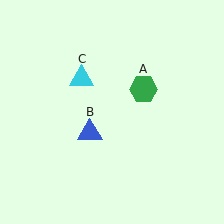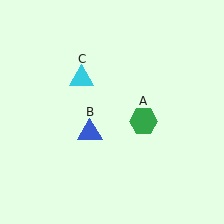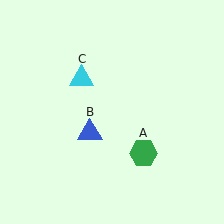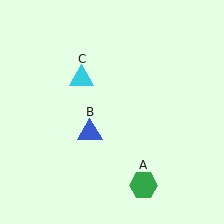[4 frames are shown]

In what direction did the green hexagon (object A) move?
The green hexagon (object A) moved down.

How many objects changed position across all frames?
1 object changed position: green hexagon (object A).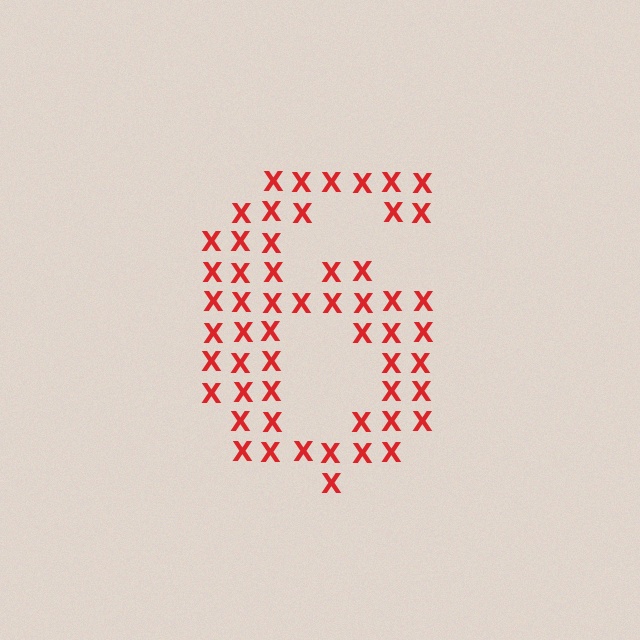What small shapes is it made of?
It is made of small letter X's.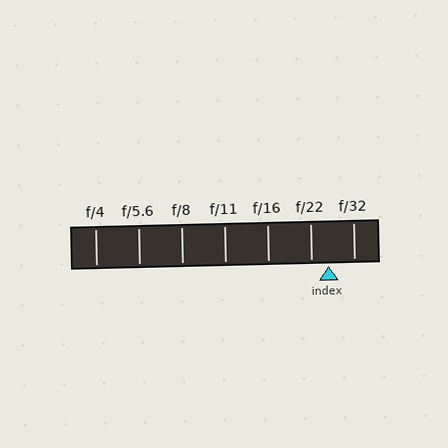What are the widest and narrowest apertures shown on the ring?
The widest aperture shown is f/4 and the narrowest is f/32.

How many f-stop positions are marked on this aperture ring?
There are 7 f-stop positions marked.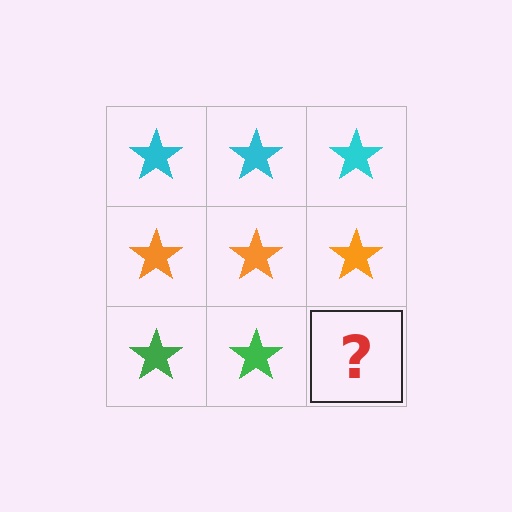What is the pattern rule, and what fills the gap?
The rule is that each row has a consistent color. The gap should be filled with a green star.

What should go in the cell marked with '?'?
The missing cell should contain a green star.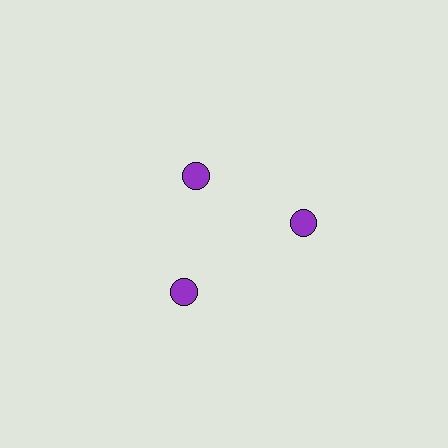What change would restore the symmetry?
The symmetry would be restored by moving it outward, back onto the ring so that all 3 circles sit at equal angles and equal distance from the center.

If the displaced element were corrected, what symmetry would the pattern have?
It would have 3-fold rotational symmetry — the pattern would map onto itself every 120 degrees.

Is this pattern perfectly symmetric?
No. The 3 purple circles are arranged in a ring, but one element near the 11 o'clock position is pulled inward toward the center, breaking the 3-fold rotational symmetry.